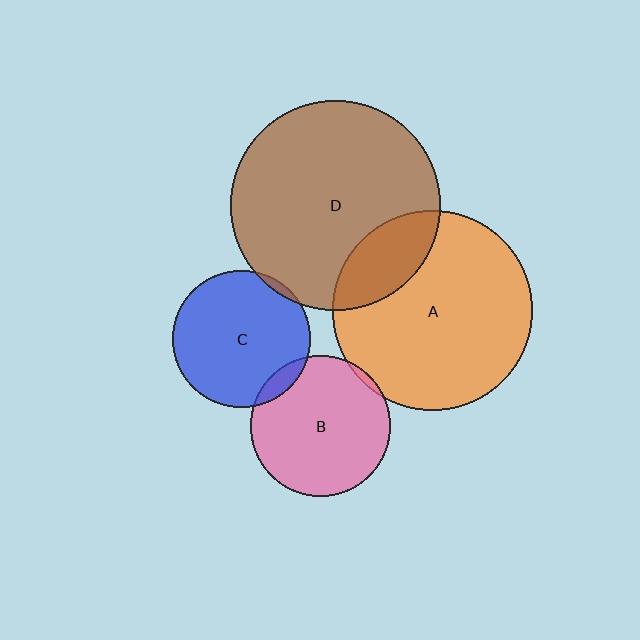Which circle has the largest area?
Circle D (brown).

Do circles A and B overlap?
Yes.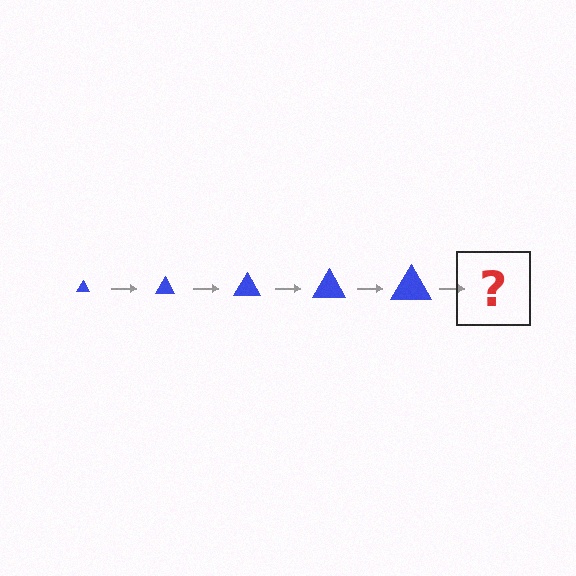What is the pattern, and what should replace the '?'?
The pattern is that the triangle gets progressively larger each step. The '?' should be a blue triangle, larger than the previous one.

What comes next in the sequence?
The next element should be a blue triangle, larger than the previous one.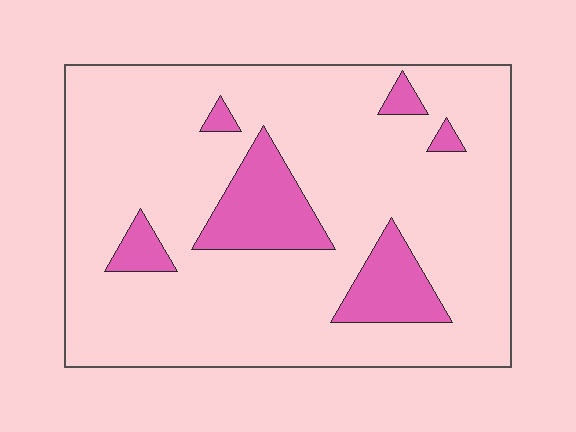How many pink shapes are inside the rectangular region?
6.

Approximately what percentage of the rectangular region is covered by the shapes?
Approximately 15%.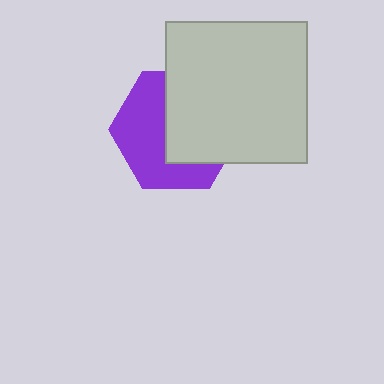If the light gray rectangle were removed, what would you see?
You would see the complete purple hexagon.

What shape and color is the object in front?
The object in front is a light gray rectangle.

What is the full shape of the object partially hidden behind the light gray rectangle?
The partially hidden object is a purple hexagon.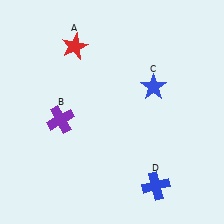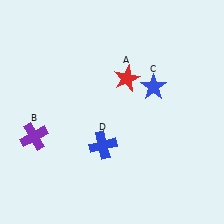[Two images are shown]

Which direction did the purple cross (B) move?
The purple cross (B) moved left.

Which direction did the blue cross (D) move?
The blue cross (D) moved left.